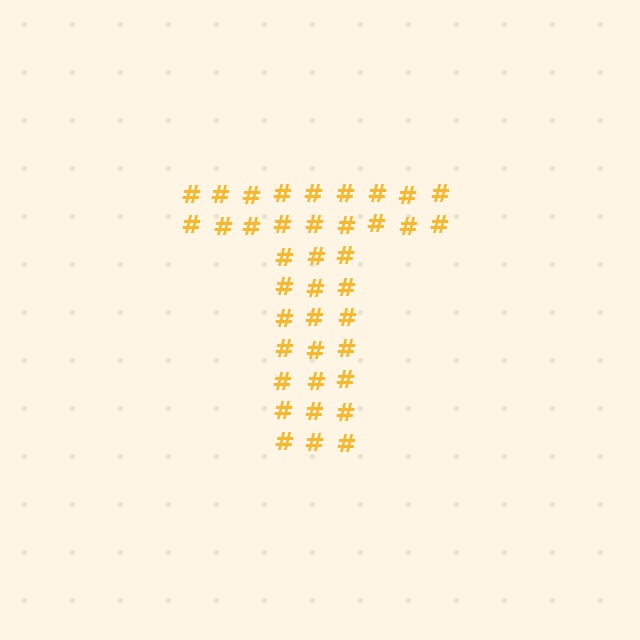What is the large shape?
The large shape is the letter T.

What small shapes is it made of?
It is made of small hash symbols.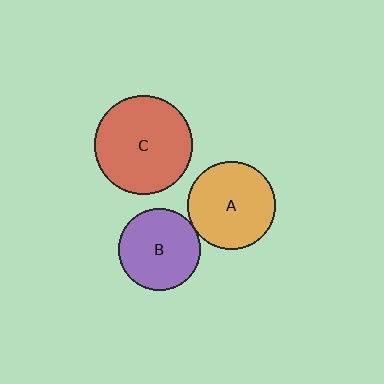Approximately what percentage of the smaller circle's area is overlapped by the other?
Approximately 5%.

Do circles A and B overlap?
Yes.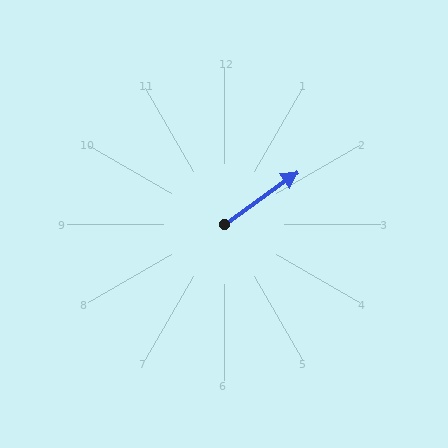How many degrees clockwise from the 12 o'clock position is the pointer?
Approximately 55 degrees.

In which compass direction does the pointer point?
Northeast.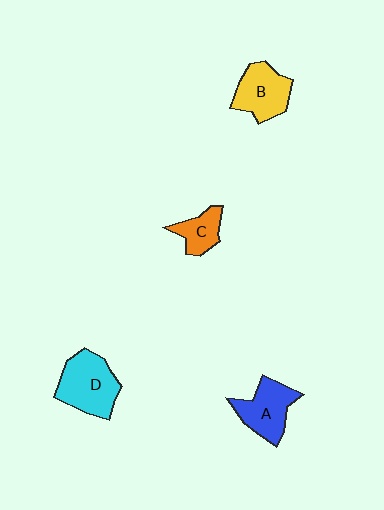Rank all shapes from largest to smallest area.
From largest to smallest: D (cyan), B (yellow), A (blue), C (orange).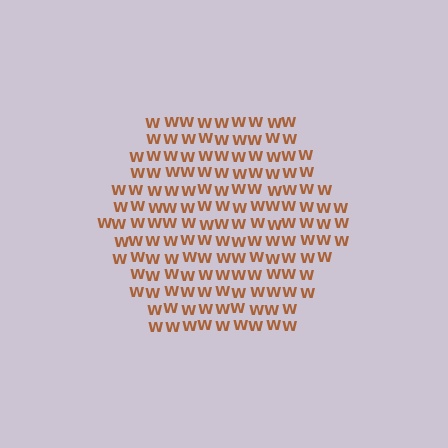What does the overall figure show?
The overall figure shows a hexagon.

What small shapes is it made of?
It is made of small letter W's.